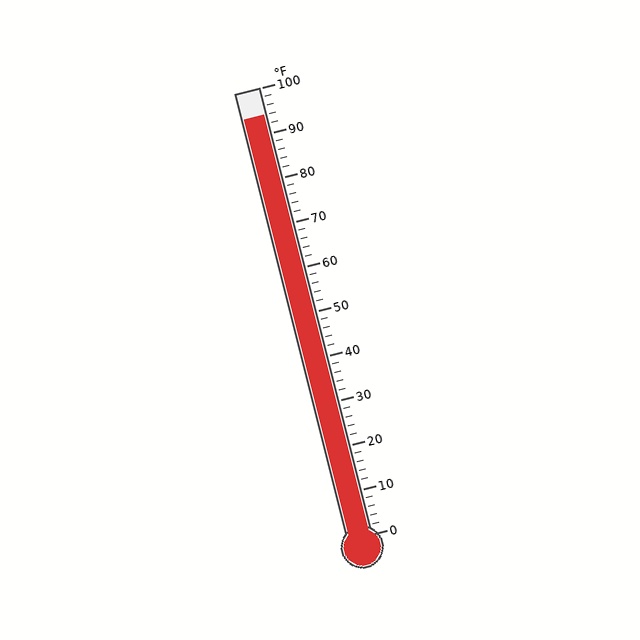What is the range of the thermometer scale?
The thermometer scale ranges from 0°F to 100°F.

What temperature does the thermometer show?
The thermometer shows approximately 94°F.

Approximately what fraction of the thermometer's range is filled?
The thermometer is filled to approximately 95% of its range.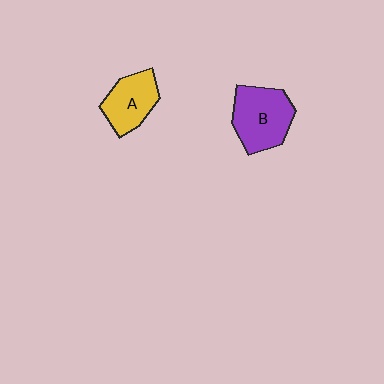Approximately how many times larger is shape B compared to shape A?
Approximately 1.3 times.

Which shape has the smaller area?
Shape A (yellow).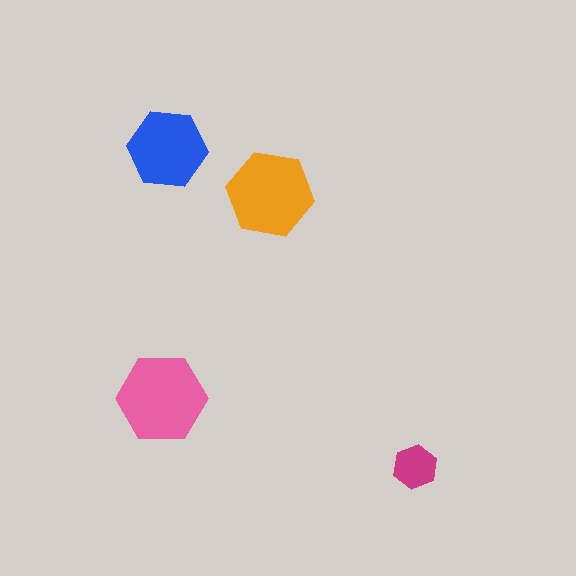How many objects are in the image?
There are 4 objects in the image.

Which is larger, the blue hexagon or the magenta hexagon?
The blue one.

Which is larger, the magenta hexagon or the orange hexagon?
The orange one.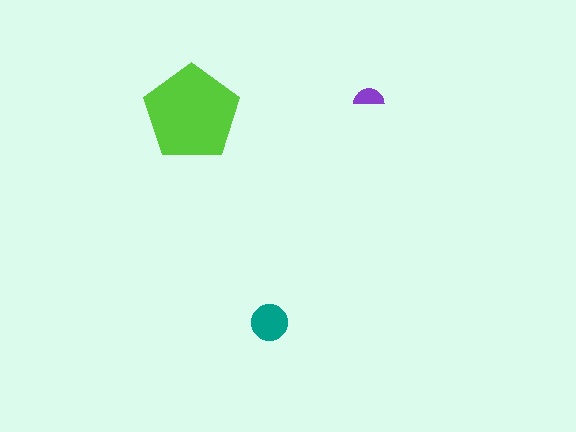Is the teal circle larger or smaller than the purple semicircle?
Larger.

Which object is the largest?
The lime pentagon.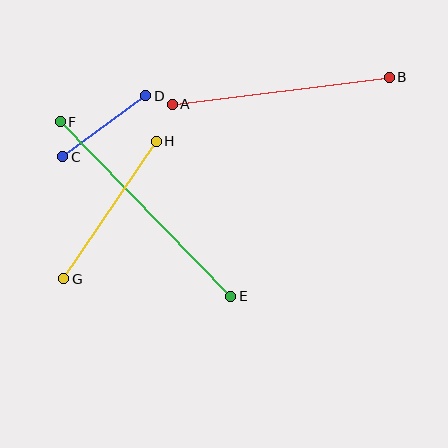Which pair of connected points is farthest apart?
Points E and F are farthest apart.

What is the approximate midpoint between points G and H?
The midpoint is at approximately (110, 210) pixels.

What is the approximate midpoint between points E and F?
The midpoint is at approximately (146, 209) pixels.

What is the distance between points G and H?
The distance is approximately 166 pixels.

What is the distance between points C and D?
The distance is approximately 103 pixels.